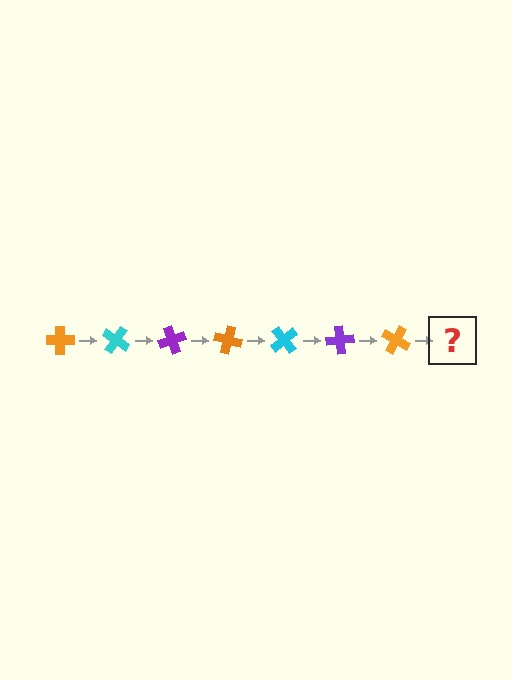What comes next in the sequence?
The next element should be a cyan cross, rotated 245 degrees from the start.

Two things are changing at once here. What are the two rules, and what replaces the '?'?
The two rules are that it rotates 35 degrees each step and the color cycles through orange, cyan, and purple. The '?' should be a cyan cross, rotated 245 degrees from the start.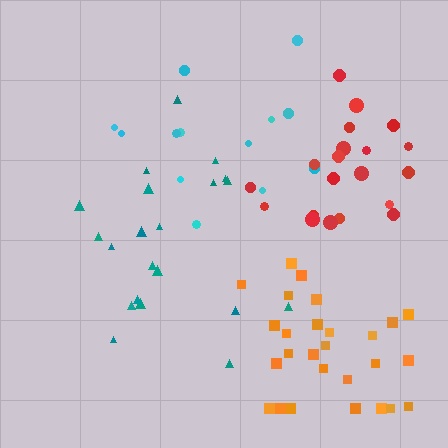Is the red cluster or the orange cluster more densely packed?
Red.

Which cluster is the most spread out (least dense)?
Cyan.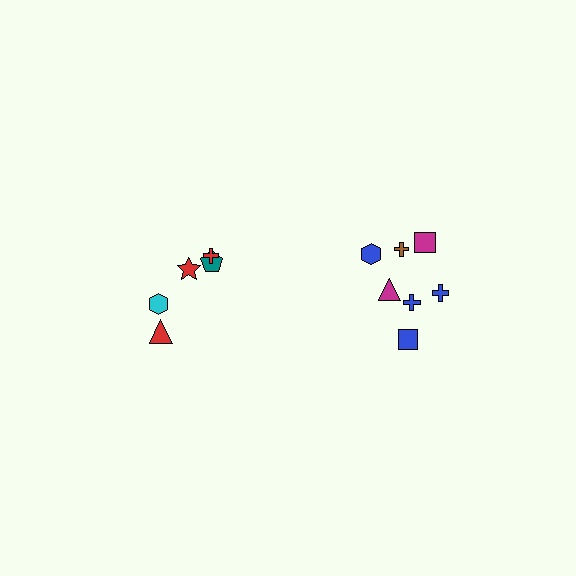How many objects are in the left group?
There are 5 objects.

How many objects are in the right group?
There are 7 objects.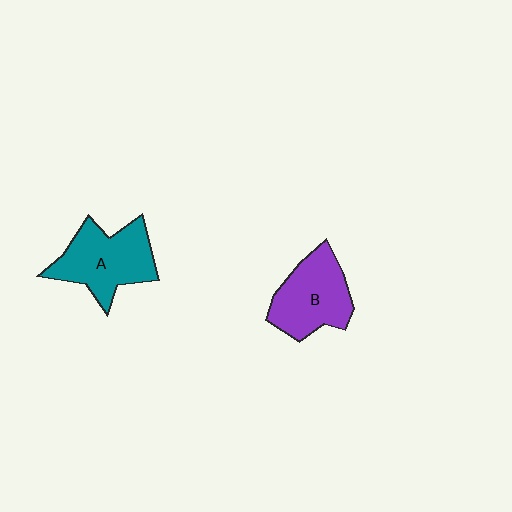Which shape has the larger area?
Shape A (teal).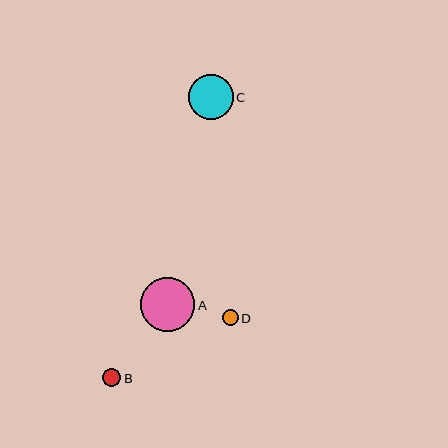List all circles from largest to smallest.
From largest to smallest: A, C, B, D.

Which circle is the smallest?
Circle D is the smallest with a size of approximately 16 pixels.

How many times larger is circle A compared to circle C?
Circle A is approximately 1.2 times the size of circle C.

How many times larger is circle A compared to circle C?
Circle A is approximately 1.2 times the size of circle C.